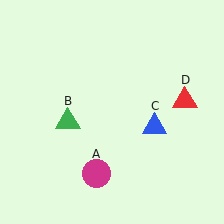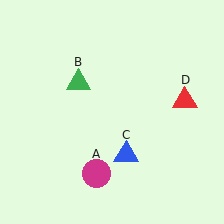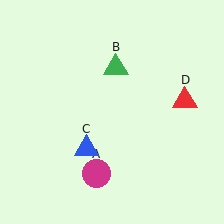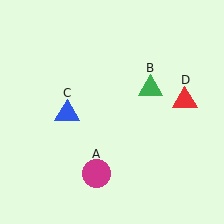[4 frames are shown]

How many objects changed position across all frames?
2 objects changed position: green triangle (object B), blue triangle (object C).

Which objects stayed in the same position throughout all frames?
Magenta circle (object A) and red triangle (object D) remained stationary.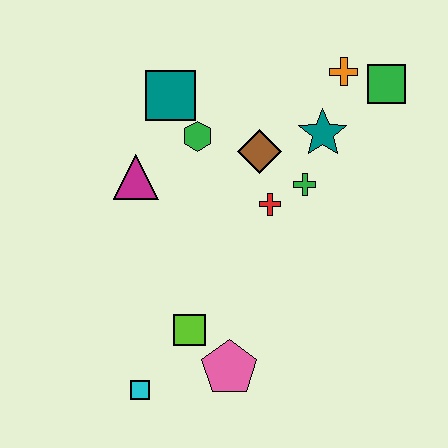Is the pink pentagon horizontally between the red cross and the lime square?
Yes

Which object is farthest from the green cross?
The cyan square is farthest from the green cross.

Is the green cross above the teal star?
No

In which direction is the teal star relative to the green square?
The teal star is to the left of the green square.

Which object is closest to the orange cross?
The green square is closest to the orange cross.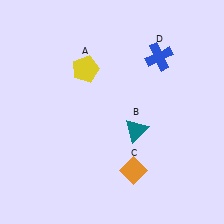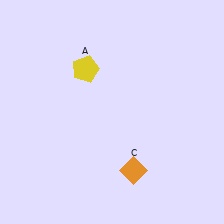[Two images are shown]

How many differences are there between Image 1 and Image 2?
There are 2 differences between the two images.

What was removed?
The blue cross (D), the teal triangle (B) were removed in Image 2.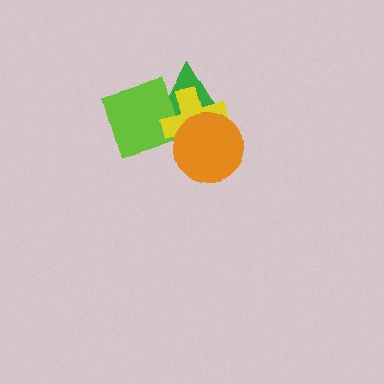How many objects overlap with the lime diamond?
2 objects overlap with the lime diamond.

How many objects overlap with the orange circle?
2 objects overlap with the orange circle.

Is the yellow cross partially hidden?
Yes, it is partially covered by another shape.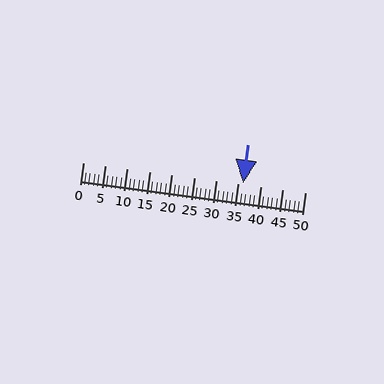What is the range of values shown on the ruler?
The ruler shows values from 0 to 50.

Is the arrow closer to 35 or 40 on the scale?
The arrow is closer to 35.